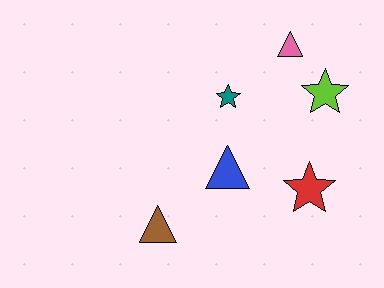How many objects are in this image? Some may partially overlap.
There are 6 objects.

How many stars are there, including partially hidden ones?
There are 3 stars.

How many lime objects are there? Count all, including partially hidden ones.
There is 1 lime object.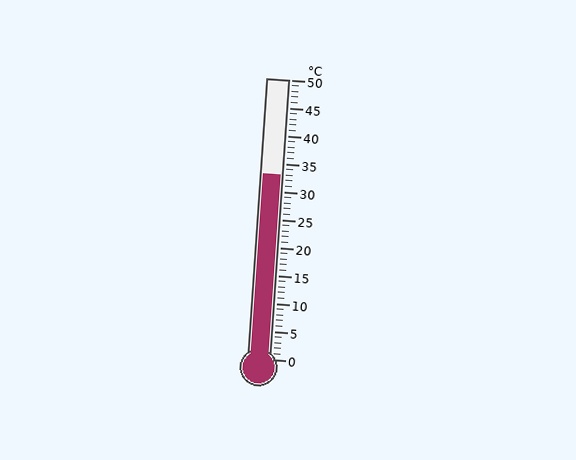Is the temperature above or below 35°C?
The temperature is below 35°C.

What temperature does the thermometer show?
The thermometer shows approximately 33°C.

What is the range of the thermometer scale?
The thermometer scale ranges from 0°C to 50°C.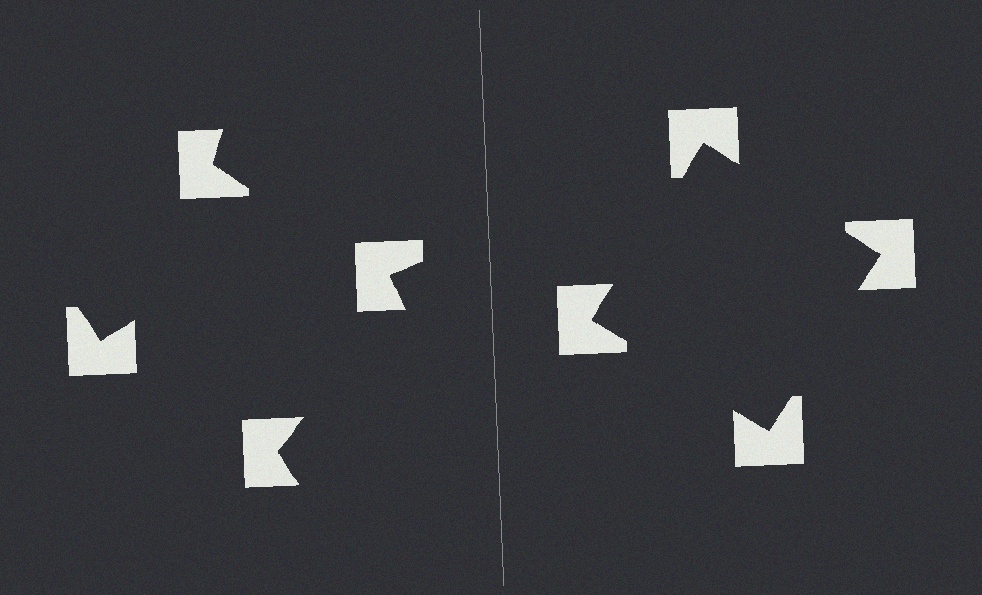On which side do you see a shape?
An illusory square appears on the right side. On the left side the wedge cuts are rotated, so no coherent shape forms.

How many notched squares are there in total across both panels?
8 — 4 on each side.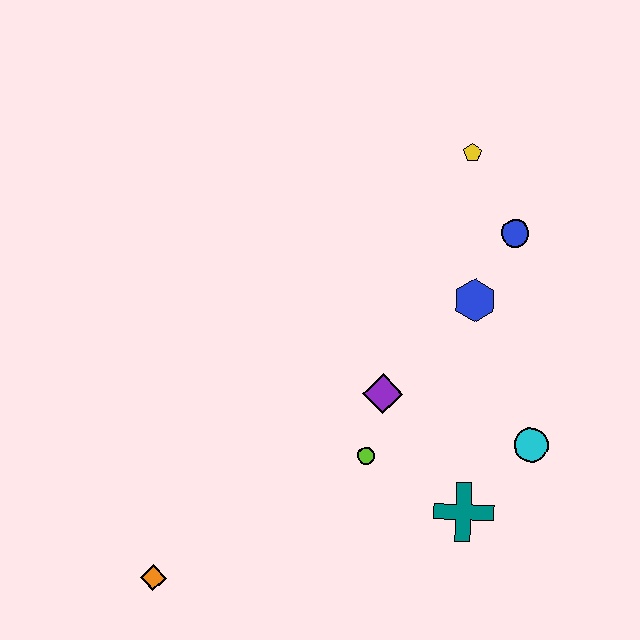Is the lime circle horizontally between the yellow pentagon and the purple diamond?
No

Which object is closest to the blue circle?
The blue hexagon is closest to the blue circle.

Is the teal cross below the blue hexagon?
Yes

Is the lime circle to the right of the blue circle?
No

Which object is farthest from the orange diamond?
The yellow pentagon is farthest from the orange diamond.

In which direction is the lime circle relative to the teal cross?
The lime circle is to the left of the teal cross.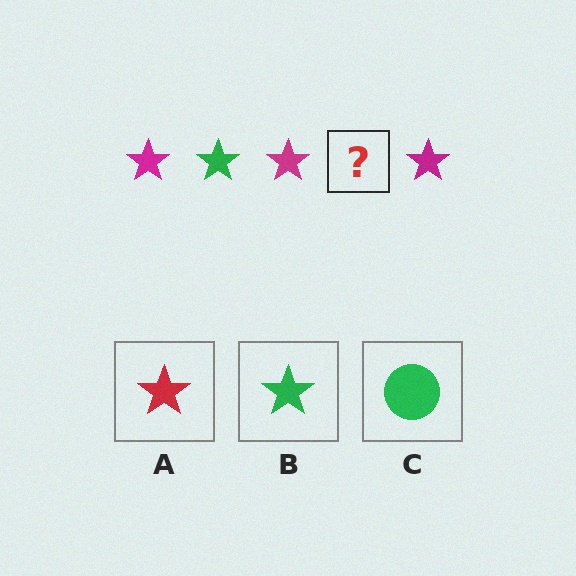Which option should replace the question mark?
Option B.